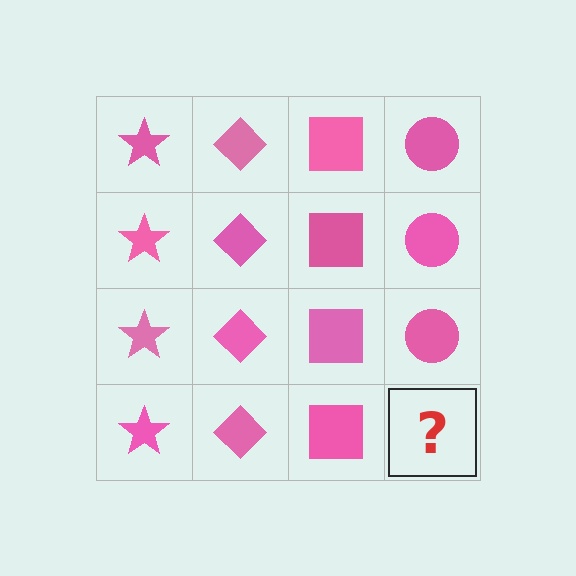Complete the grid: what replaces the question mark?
The question mark should be replaced with a pink circle.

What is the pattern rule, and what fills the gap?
The rule is that each column has a consistent shape. The gap should be filled with a pink circle.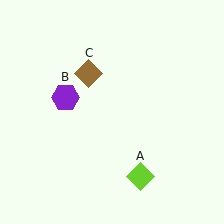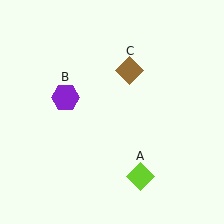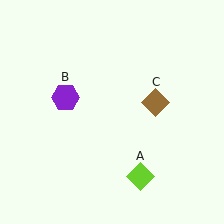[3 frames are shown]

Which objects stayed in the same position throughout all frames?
Lime diamond (object A) and purple hexagon (object B) remained stationary.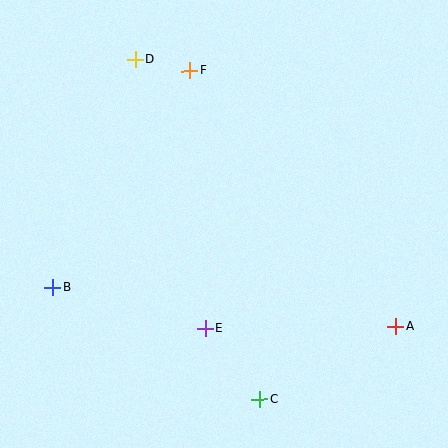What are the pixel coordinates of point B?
Point B is at (53, 288).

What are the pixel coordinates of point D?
Point D is at (135, 59).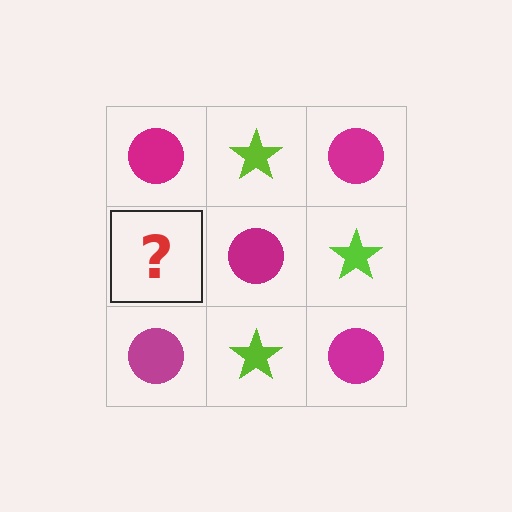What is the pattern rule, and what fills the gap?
The rule is that it alternates magenta circle and lime star in a checkerboard pattern. The gap should be filled with a lime star.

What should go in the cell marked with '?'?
The missing cell should contain a lime star.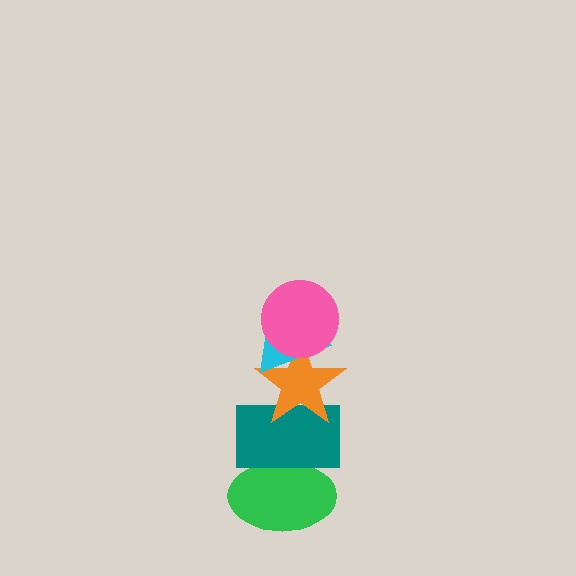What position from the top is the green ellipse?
The green ellipse is 5th from the top.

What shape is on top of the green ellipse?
The teal rectangle is on top of the green ellipse.